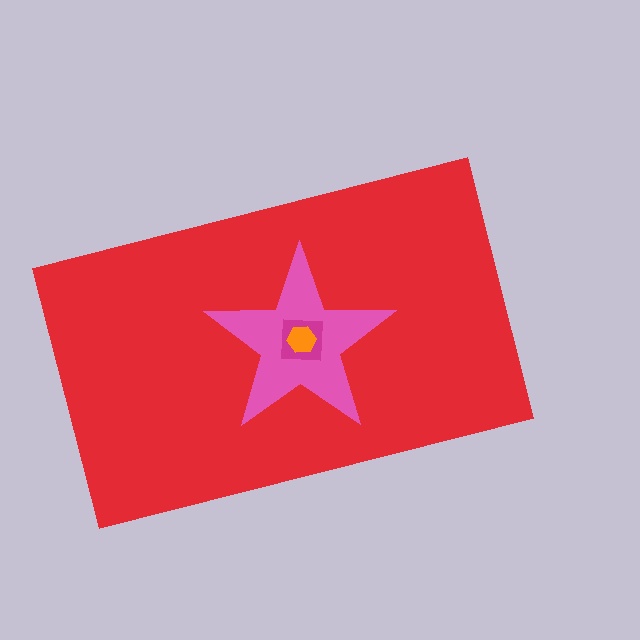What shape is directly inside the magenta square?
The orange hexagon.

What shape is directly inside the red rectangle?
The pink star.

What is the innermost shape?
The orange hexagon.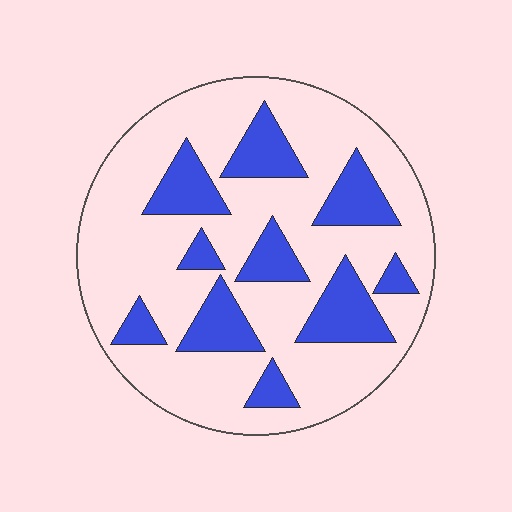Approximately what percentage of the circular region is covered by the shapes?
Approximately 25%.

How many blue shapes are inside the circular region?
10.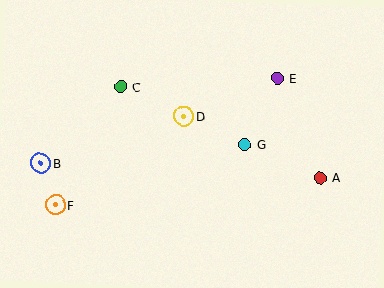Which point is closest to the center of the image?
Point D at (184, 117) is closest to the center.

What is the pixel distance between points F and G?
The distance between F and G is 199 pixels.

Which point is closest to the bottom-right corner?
Point A is closest to the bottom-right corner.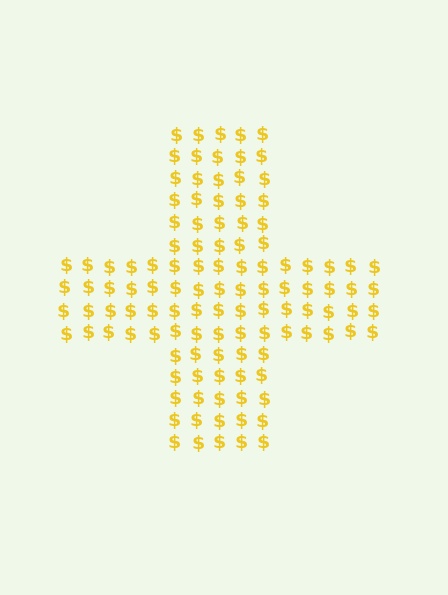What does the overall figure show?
The overall figure shows a cross.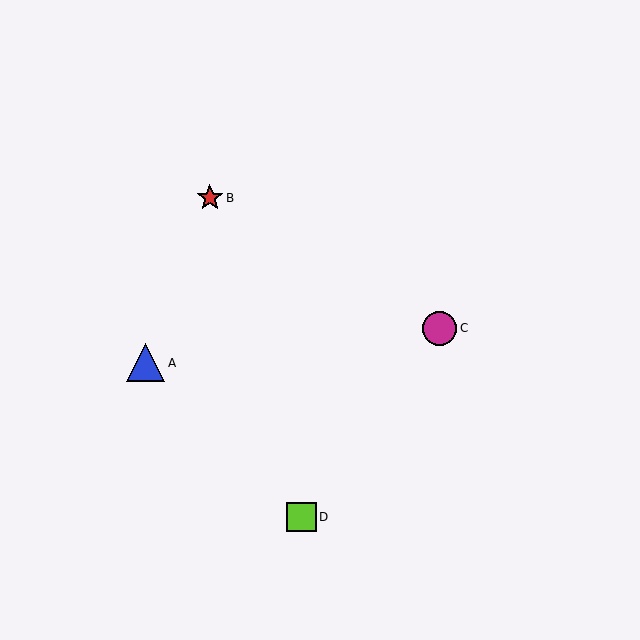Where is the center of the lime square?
The center of the lime square is at (302, 517).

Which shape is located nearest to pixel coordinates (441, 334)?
The magenta circle (labeled C) at (440, 328) is nearest to that location.